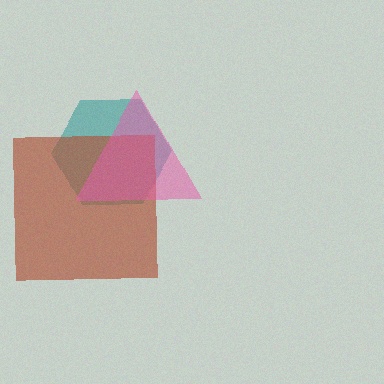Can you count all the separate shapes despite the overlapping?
Yes, there are 3 separate shapes.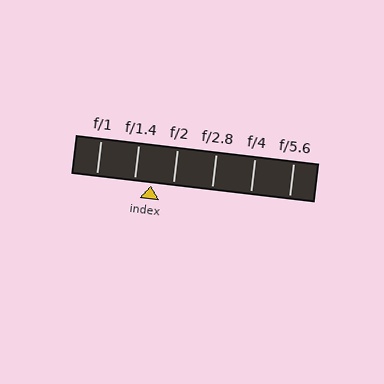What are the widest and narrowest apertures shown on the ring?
The widest aperture shown is f/1 and the narrowest is f/5.6.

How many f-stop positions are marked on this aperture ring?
There are 6 f-stop positions marked.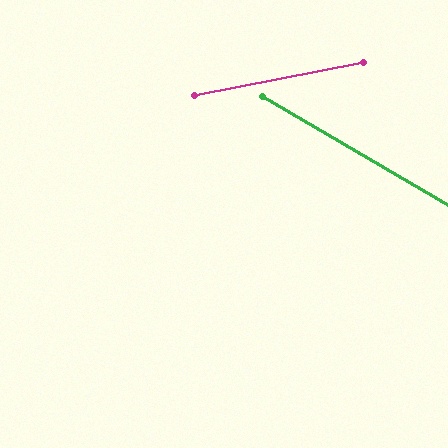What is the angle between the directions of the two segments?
Approximately 41 degrees.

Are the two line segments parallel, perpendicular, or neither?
Neither parallel nor perpendicular — they differ by about 41°.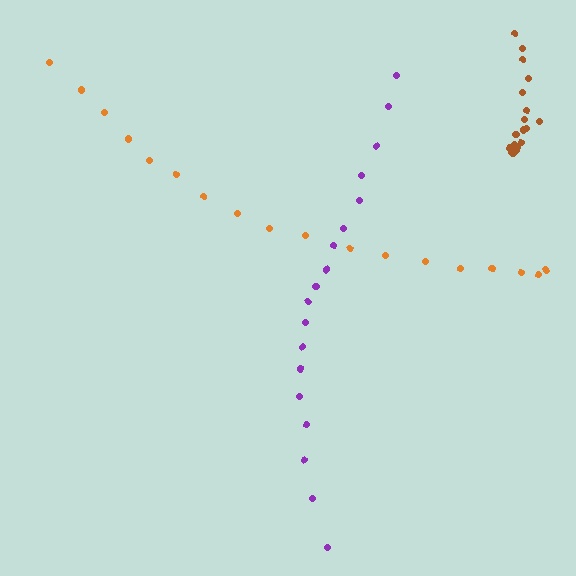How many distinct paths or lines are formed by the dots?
There are 3 distinct paths.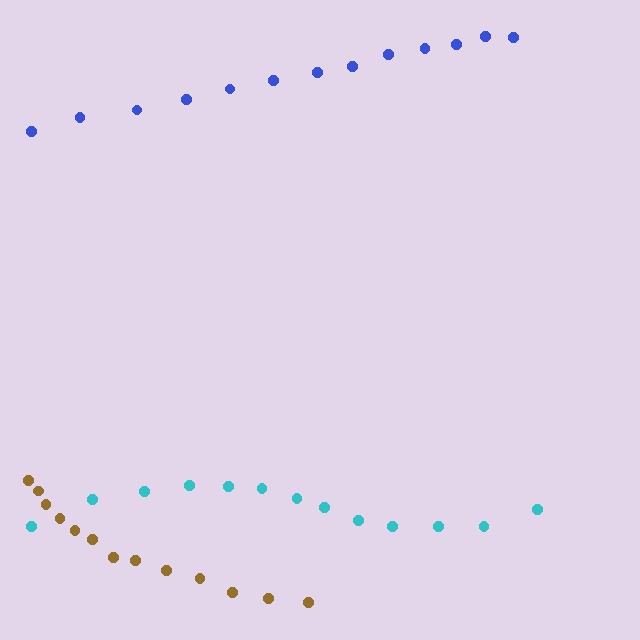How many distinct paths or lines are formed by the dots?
There are 3 distinct paths.